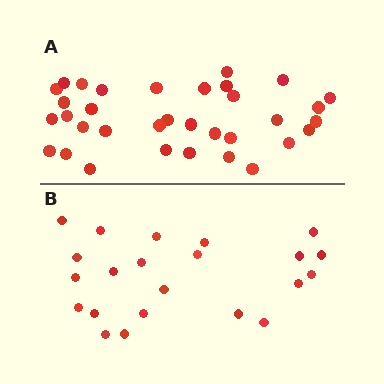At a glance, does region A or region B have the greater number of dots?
Region A (the top region) has more dots.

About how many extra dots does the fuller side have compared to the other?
Region A has roughly 12 or so more dots than region B.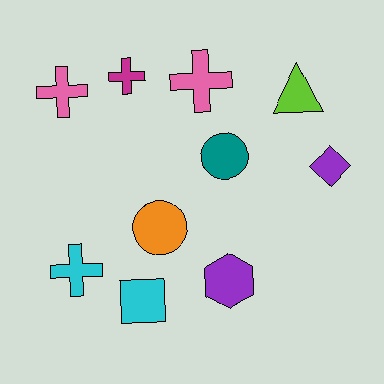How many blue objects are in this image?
There are no blue objects.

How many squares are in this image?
There is 1 square.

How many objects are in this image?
There are 10 objects.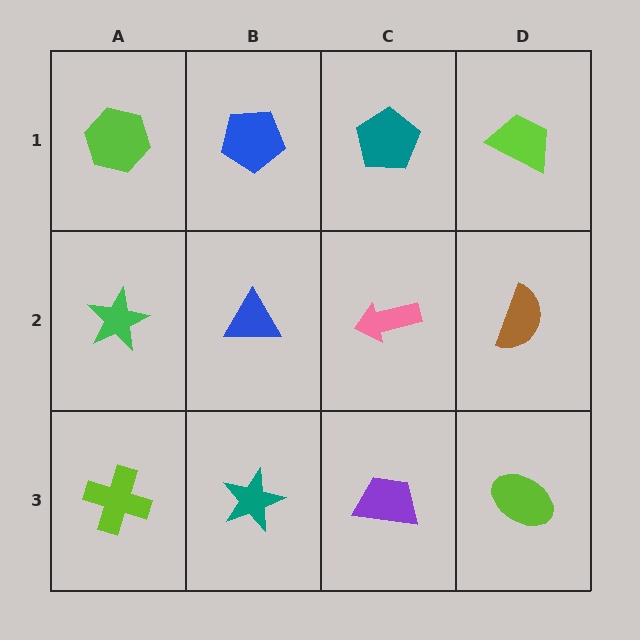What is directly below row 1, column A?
A green star.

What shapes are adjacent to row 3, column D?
A brown semicircle (row 2, column D), a purple trapezoid (row 3, column C).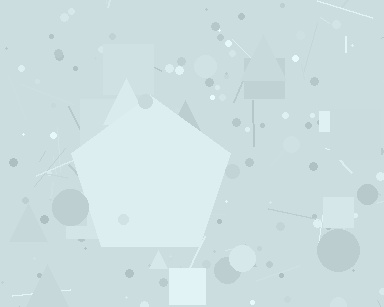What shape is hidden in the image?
A pentagon is hidden in the image.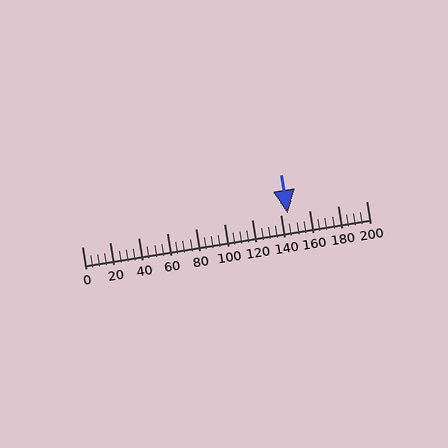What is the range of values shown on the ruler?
The ruler shows values from 0 to 200.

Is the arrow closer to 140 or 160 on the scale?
The arrow is closer to 140.